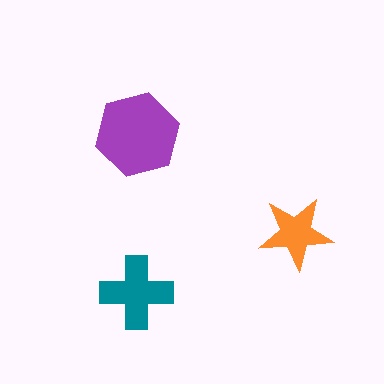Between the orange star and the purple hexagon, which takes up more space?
The purple hexagon.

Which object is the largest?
The purple hexagon.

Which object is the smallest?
The orange star.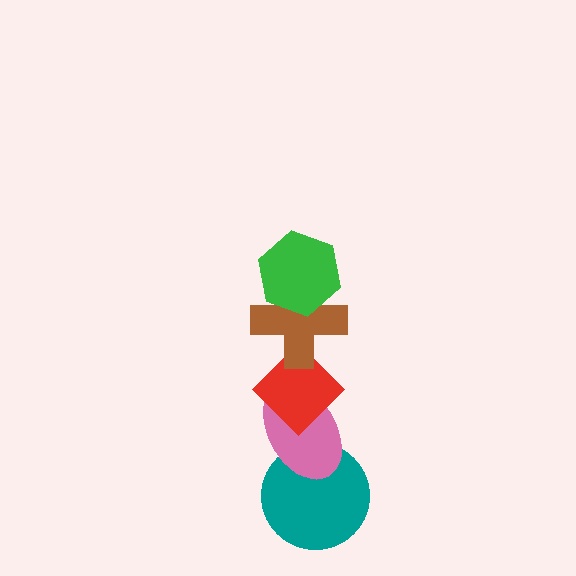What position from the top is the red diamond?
The red diamond is 3rd from the top.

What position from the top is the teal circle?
The teal circle is 5th from the top.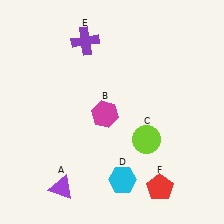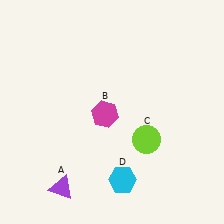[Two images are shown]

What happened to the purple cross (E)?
The purple cross (E) was removed in Image 2. It was in the top-left area of Image 1.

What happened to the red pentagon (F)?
The red pentagon (F) was removed in Image 2. It was in the bottom-right area of Image 1.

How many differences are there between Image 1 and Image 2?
There are 2 differences between the two images.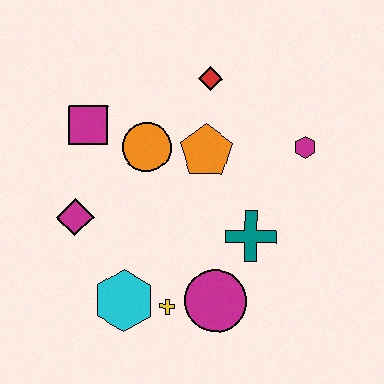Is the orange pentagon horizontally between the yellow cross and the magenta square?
No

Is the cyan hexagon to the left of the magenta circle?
Yes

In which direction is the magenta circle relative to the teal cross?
The magenta circle is below the teal cross.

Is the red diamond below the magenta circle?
No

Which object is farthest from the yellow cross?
The red diamond is farthest from the yellow cross.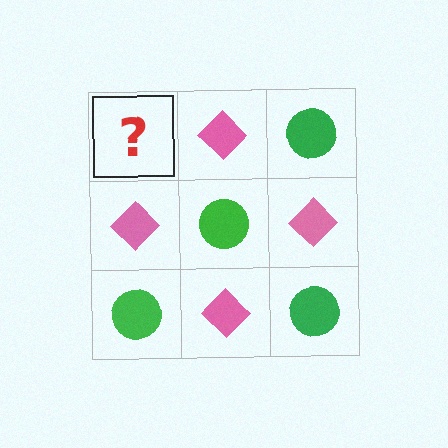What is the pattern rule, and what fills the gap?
The rule is that it alternates green circle and pink diamond in a checkerboard pattern. The gap should be filled with a green circle.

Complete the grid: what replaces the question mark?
The question mark should be replaced with a green circle.